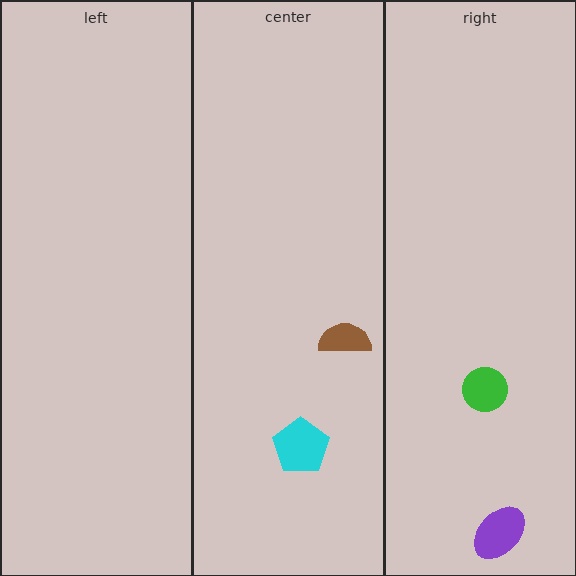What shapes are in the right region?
The green circle, the purple ellipse.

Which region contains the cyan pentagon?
The center region.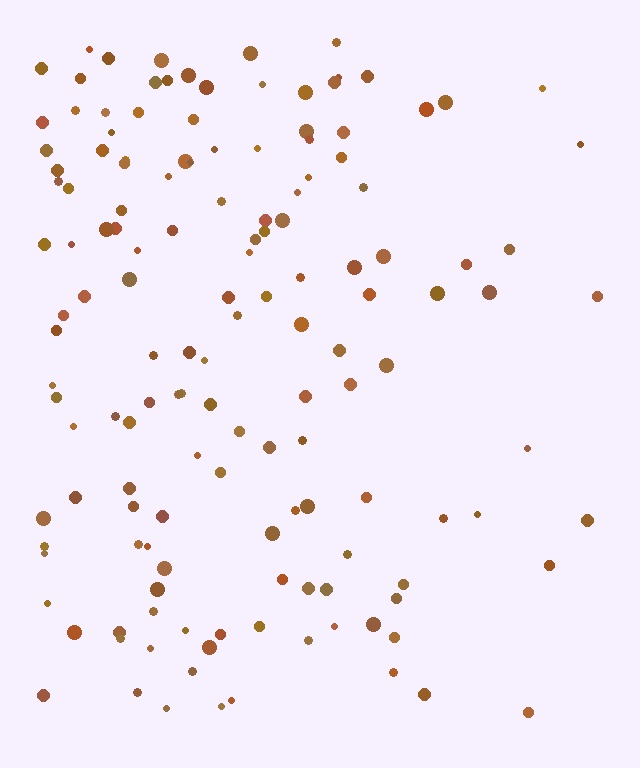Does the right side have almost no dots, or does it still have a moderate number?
Still a moderate number, just noticeably fewer than the left.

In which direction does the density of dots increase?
From right to left, with the left side densest.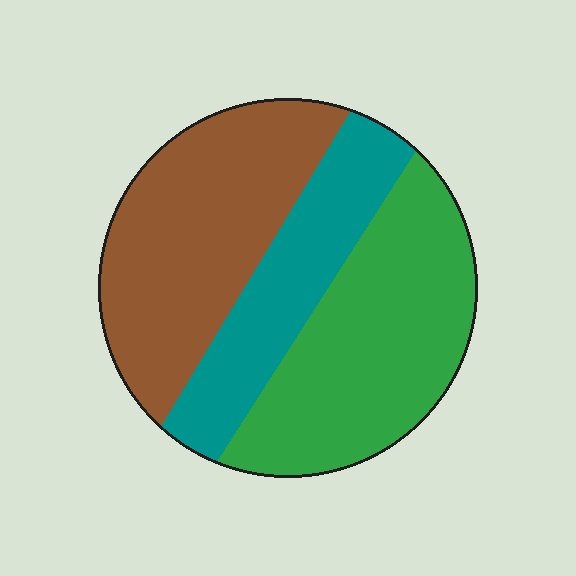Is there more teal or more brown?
Brown.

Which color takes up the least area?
Teal, at roughly 25%.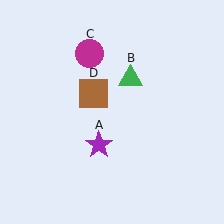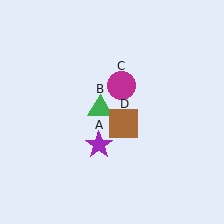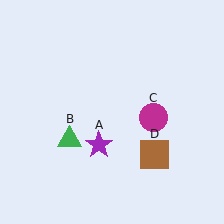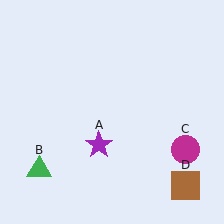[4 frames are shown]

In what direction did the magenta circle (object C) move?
The magenta circle (object C) moved down and to the right.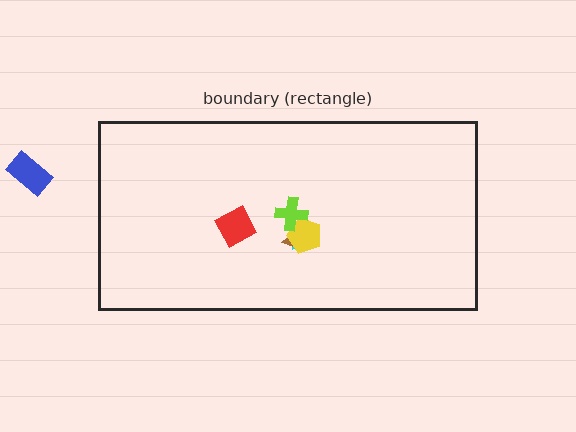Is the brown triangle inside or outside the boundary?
Inside.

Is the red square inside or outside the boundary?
Inside.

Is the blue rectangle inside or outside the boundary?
Outside.